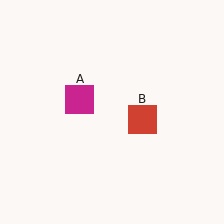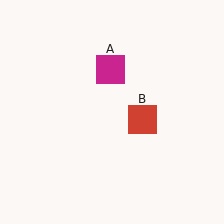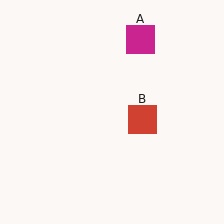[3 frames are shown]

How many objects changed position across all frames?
1 object changed position: magenta square (object A).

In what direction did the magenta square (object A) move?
The magenta square (object A) moved up and to the right.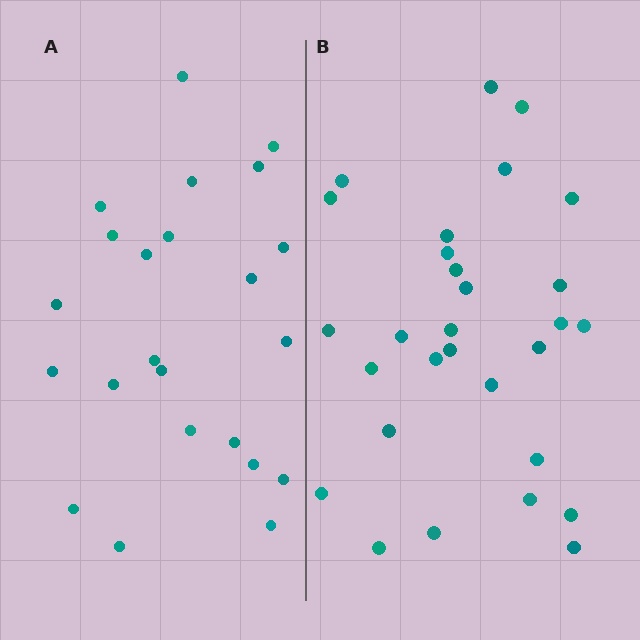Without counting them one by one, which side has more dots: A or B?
Region B (the right region) has more dots.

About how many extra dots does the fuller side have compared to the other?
Region B has about 6 more dots than region A.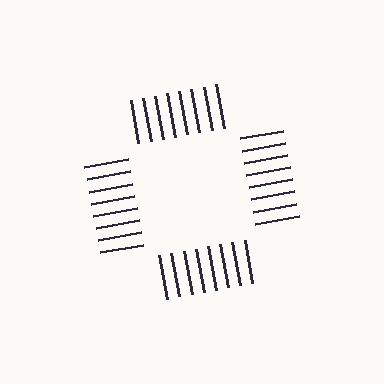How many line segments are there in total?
32 — 8 along each of the 4 edges.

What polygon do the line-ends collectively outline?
An illusory square — the line segments terminate on its edges but no continuous stroke is drawn.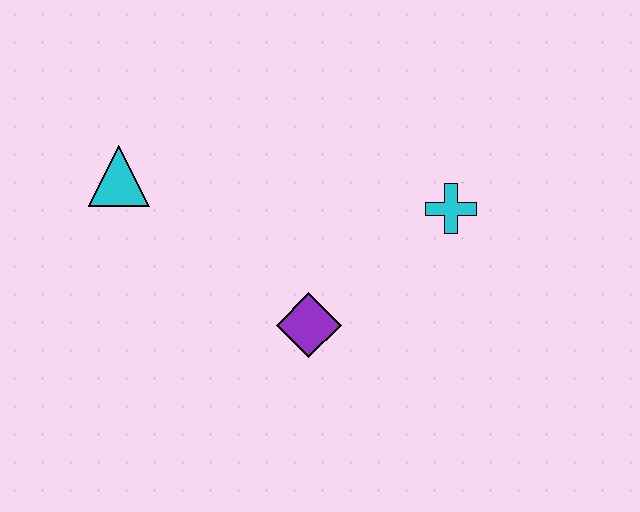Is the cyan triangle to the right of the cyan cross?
No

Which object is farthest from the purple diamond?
The cyan triangle is farthest from the purple diamond.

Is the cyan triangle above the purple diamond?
Yes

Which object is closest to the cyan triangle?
The purple diamond is closest to the cyan triangle.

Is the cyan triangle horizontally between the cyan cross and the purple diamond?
No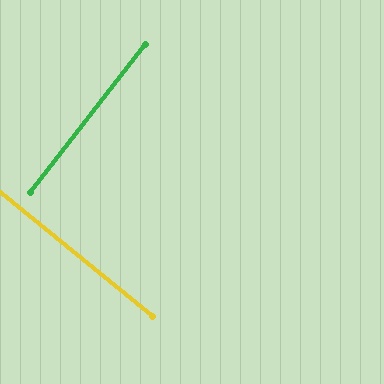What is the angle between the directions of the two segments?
Approximately 89 degrees.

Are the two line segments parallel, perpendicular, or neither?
Perpendicular — they meet at approximately 89°.